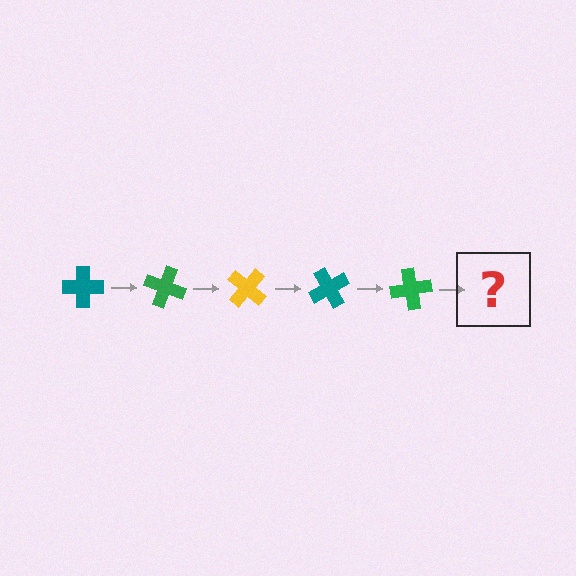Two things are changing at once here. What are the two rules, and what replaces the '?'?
The two rules are that it rotates 20 degrees each step and the color cycles through teal, green, and yellow. The '?' should be a yellow cross, rotated 100 degrees from the start.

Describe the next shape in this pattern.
It should be a yellow cross, rotated 100 degrees from the start.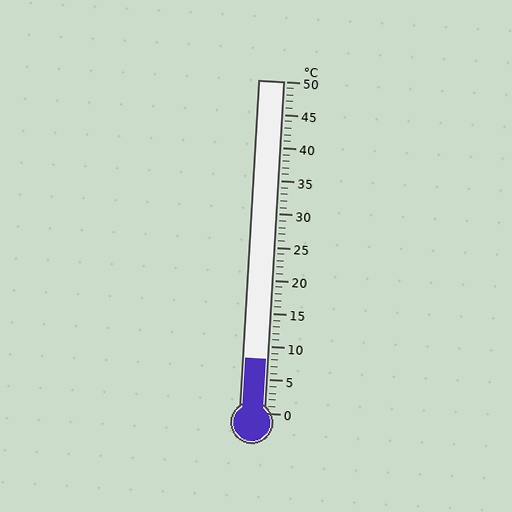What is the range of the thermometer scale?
The thermometer scale ranges from 0°C to 50°C.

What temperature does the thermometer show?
The thermometer shows approximately 8°C.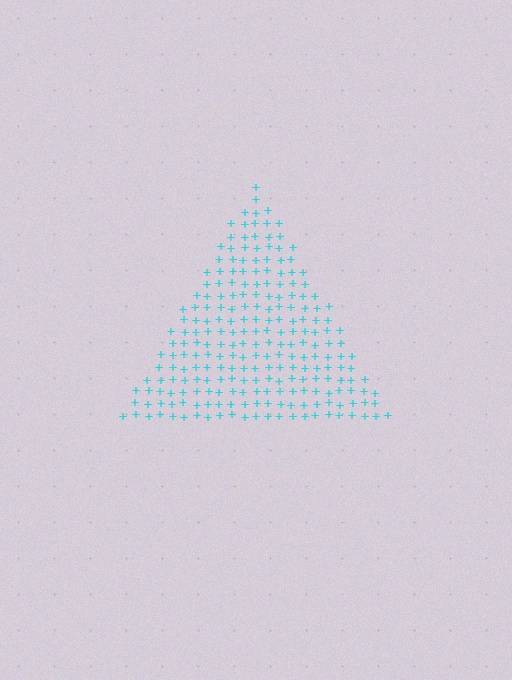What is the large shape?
The large shape is a triangle.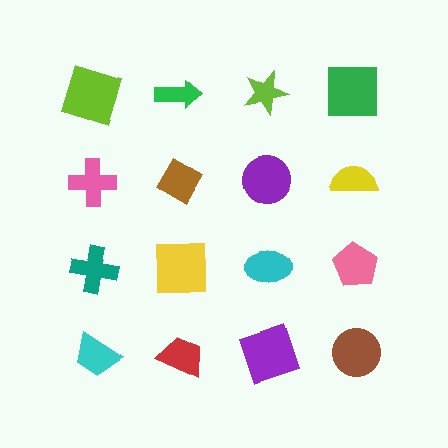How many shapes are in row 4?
4 shapes.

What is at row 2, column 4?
A yellow semicircle.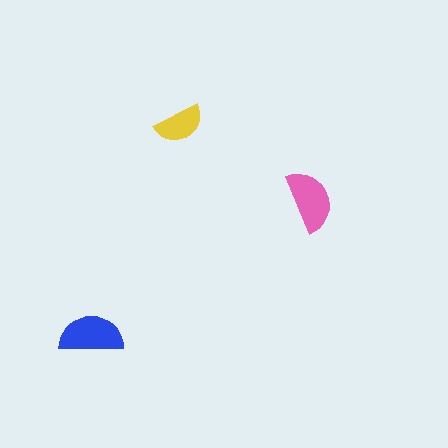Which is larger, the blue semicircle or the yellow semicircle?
The blue one.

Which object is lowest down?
The blue semicircle is bottommost.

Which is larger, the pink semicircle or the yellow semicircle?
The pink one.